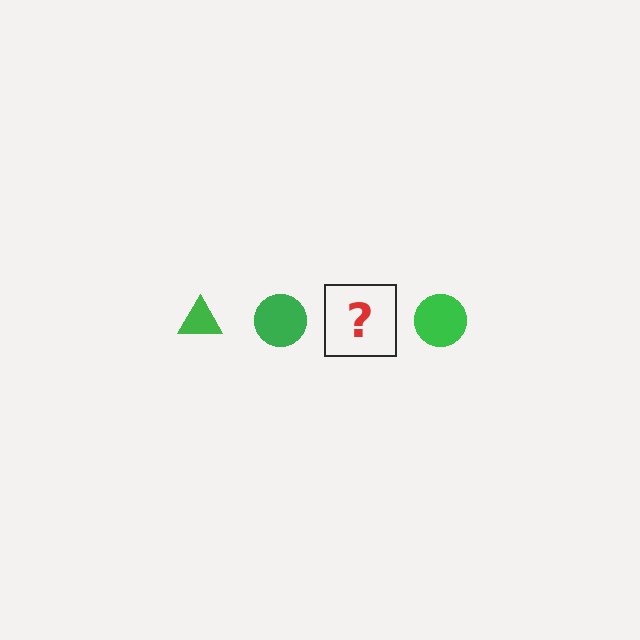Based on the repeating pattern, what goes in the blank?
The blank should be a green triangle.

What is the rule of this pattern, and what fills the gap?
The rule is that the pattern cycles through triangle, circle shapes in green. The gap should be filled with a green triangle.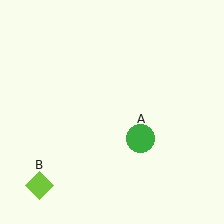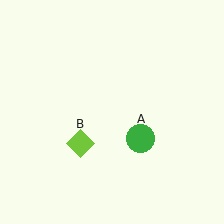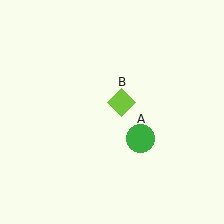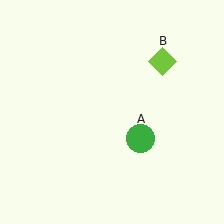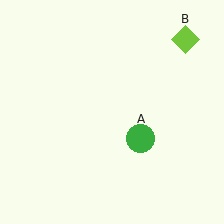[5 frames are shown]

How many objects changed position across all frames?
1 object changed position: lime diamond (object B).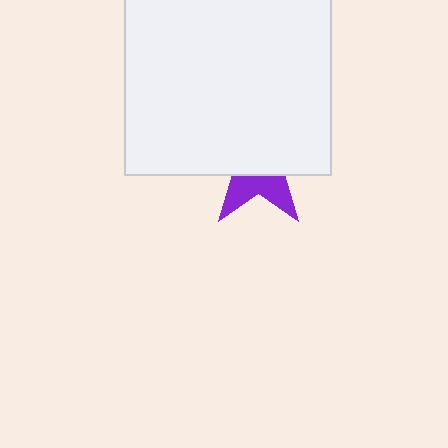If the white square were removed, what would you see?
You would see the complete purple star.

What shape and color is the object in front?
The object in front is a white square.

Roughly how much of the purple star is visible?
A small part of it is visible (roughly 36%).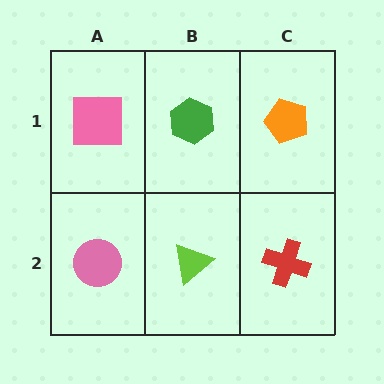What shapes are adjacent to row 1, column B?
A lime triangle (row 2, column B), a pink square (row 1, column A), an orange pentagon (row 1, column C).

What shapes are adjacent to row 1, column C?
A red cross (row 2, column C), a green hexagon (row 1, column B).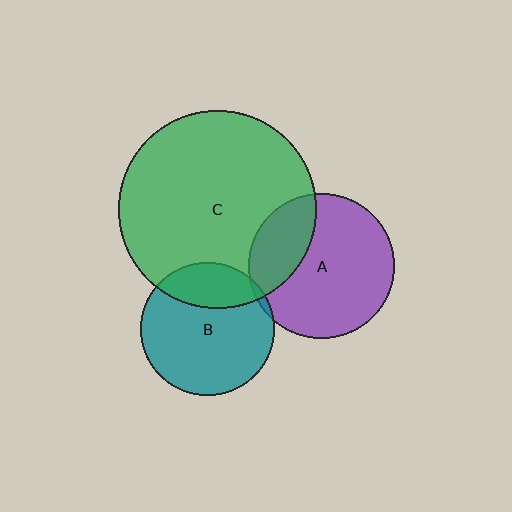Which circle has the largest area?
Circle C (green).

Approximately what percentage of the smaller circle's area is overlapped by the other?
Approximately 5%.